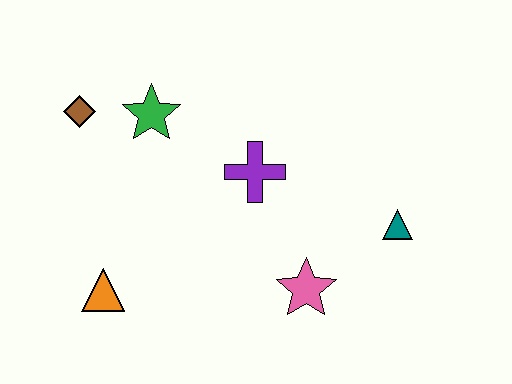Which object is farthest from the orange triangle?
The teal triangle is farthest from the orange triangle.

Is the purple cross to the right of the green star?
Yes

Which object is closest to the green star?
The brown diamond is closest to the green star.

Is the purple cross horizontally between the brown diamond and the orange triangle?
No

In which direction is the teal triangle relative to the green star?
The teal triangle is to the right of the green star.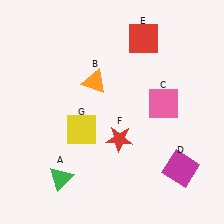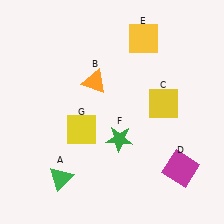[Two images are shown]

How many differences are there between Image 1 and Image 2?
There are 3 differences between the two images.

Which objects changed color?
C changed from pink to yellow. E changed from red to yellow. F changed from red to green.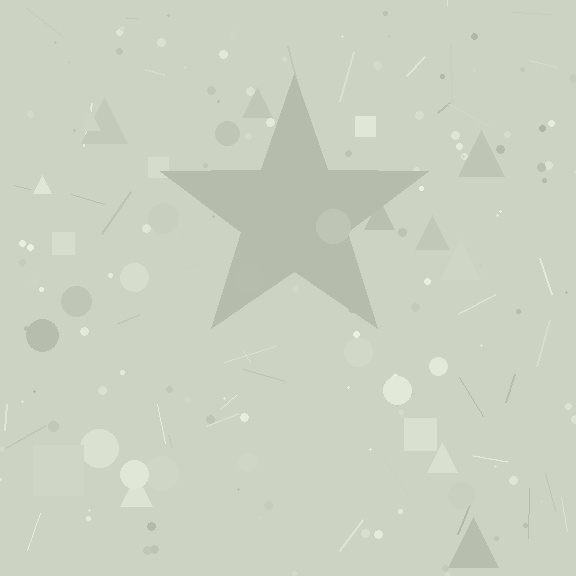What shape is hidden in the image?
A star is hidden in the image.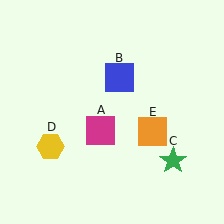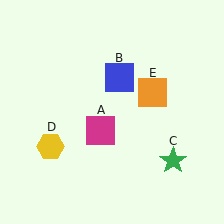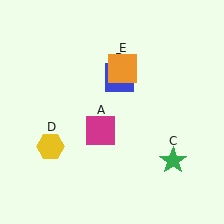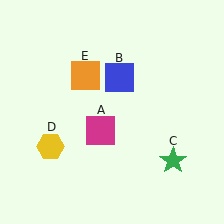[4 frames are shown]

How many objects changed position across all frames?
1 object changed position: orange square (object E).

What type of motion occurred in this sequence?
The orange square (object E) rotated counterclockwise around the center of the scene.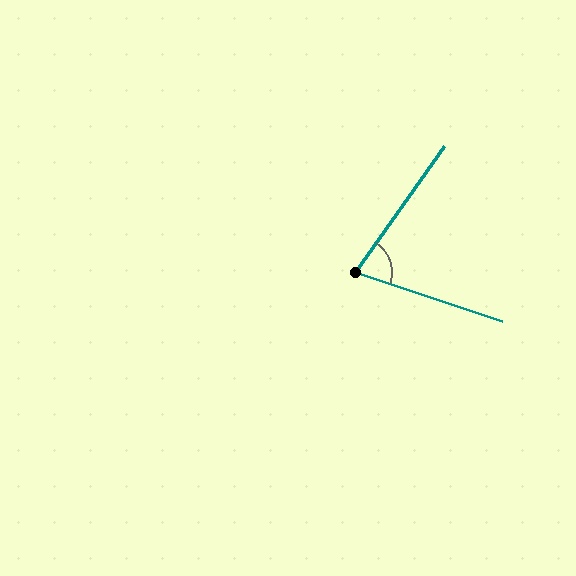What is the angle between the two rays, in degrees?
Approximately 73 degrees.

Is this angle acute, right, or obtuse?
It is acute.